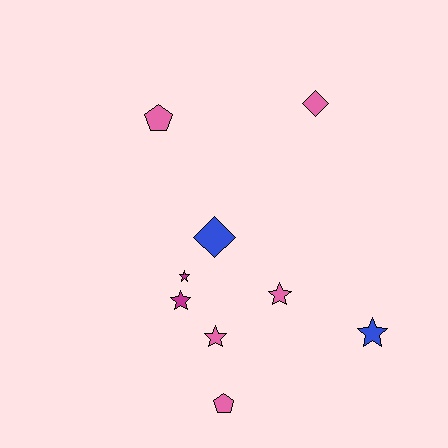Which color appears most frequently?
Pink, with 5 objects.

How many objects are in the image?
There are 9 objects.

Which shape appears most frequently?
Star, with 5 objects.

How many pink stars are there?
There are 2 pink stars.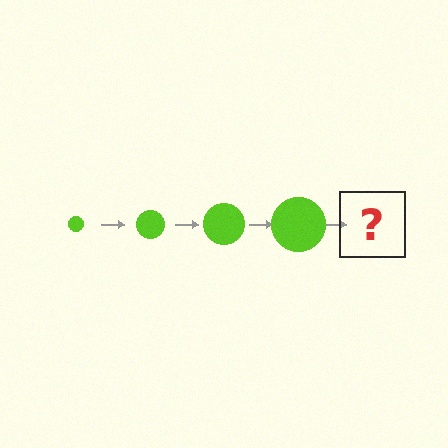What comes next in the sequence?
The next element should be a lime circle, larger than the previous one.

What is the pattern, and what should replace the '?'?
The pattern is that the circle gets progressively larger each step. The '?' should be a lime circle, larger than the previous one.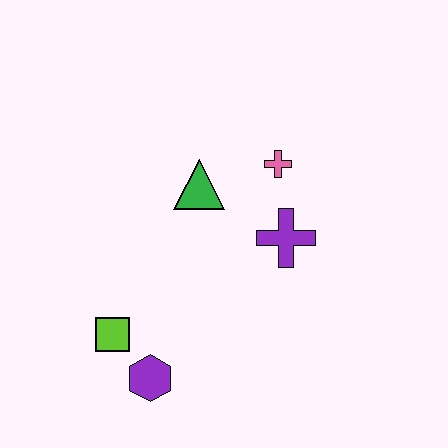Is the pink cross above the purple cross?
Yes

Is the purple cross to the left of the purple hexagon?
No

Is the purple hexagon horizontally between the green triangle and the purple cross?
No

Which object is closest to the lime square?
The purple hexagon is closest to the lime square.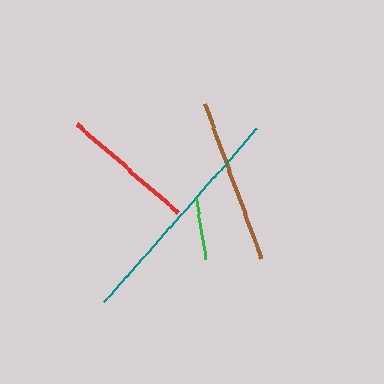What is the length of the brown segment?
The brown segment is approximately 165 pixels long.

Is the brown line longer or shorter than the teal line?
The teal line is longer than the brown line.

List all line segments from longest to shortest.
From longest to shortest: teal, brown, red, green.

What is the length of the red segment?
The red segment is approximately 134 pixels long.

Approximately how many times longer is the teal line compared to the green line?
The teal line is approximately 3.7 times the length of the green line.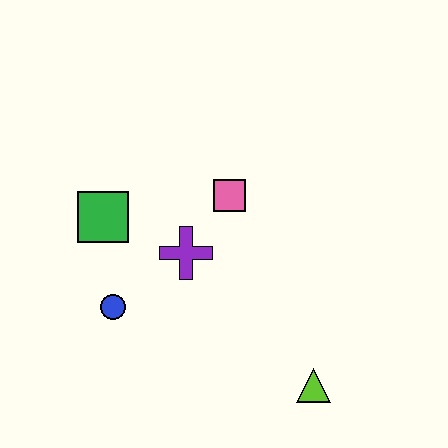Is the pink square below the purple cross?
No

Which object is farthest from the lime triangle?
The green square is farthest from the lime triangle.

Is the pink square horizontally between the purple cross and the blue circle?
No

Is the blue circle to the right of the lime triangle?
No